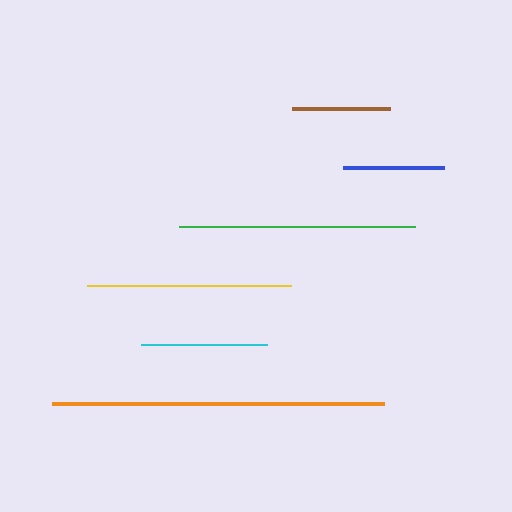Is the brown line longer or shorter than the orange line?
The orange line is longer than the brown line.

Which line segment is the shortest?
The brown line is the shortest at approximately 97 pixels.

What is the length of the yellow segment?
The yellow segment is approximately 204 pixels long.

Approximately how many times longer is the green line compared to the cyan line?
The green line is approximately 1.9 times the length of the cyan line.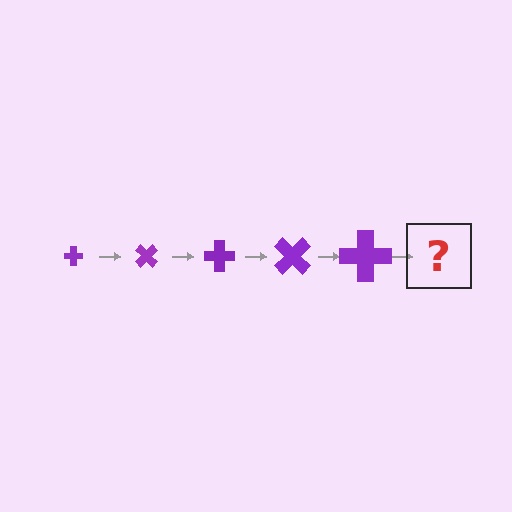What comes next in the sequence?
The next element should be a cross, larger than the previous one and rotated 225 degrees from the start.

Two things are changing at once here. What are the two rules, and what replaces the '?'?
The two rules are that the cross grows larger each step and it rotates 45 degrees each step. The '?' should be a cross, larger than the previous one and rotated 225 degrees from the start.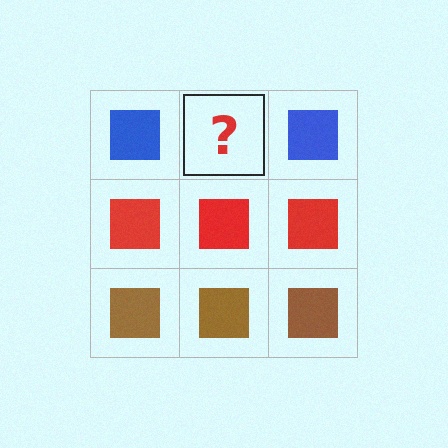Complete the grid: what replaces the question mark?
The question mark should be replaced with a blue square.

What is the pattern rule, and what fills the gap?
The rule is that each row has a consistent color. The gap should be filled with a blue square.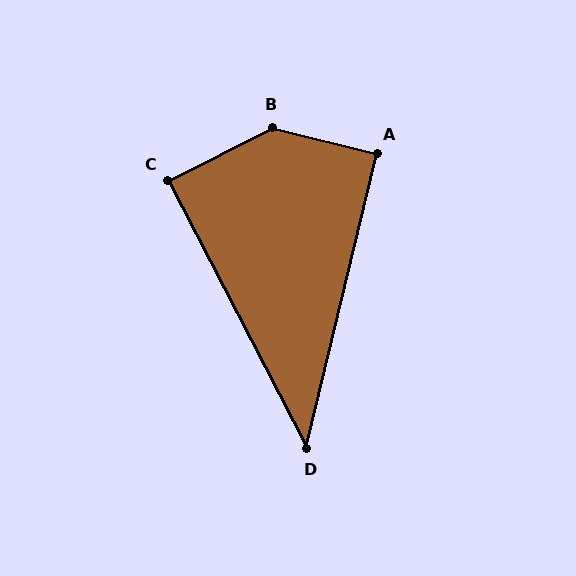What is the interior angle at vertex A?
Approximately 91 degrees (approximately right).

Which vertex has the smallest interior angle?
D, at approximately 41 degrees.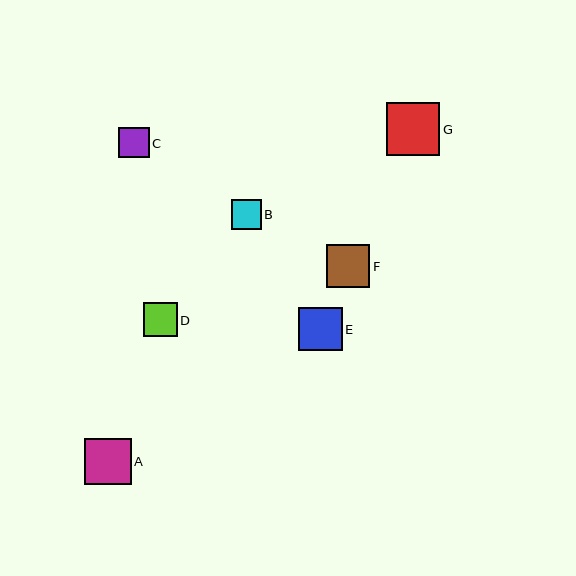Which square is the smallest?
Square B is the smallest with a size of approximately 30 pixels.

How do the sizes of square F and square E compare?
Square F and square E are approximately the same size.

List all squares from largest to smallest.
From largest to smallest: G, A, F, E, D, C, B.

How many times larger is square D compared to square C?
Square D is approximately 1.1 times the size of square C.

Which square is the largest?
Square G is the largest with a size of approximately 53 pixels.